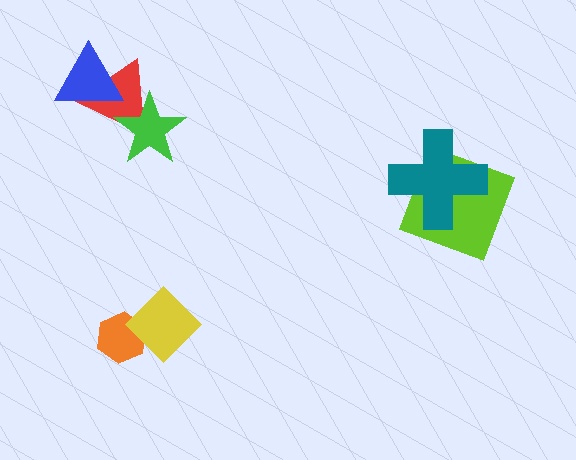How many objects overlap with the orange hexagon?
1 object overlaps with the orange hexagon.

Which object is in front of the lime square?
The teal cross is in front of the lime square.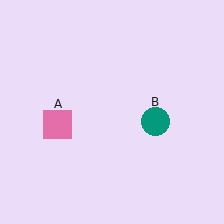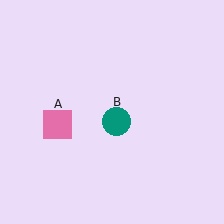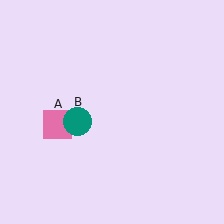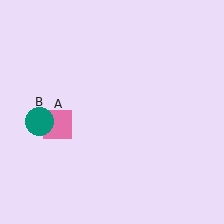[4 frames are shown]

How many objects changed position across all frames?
1 object changed position: teal circle (object B).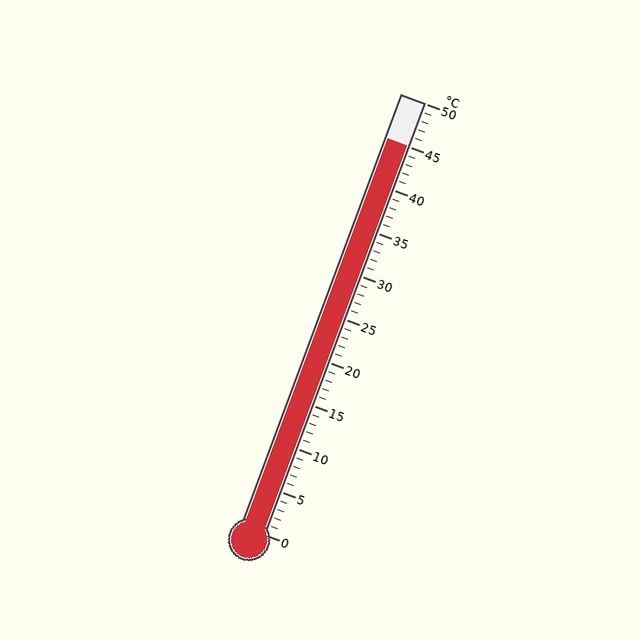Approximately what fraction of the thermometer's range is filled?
The thermometer is filled to approximately 90% of its range.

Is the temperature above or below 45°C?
The temperature is at 45°C.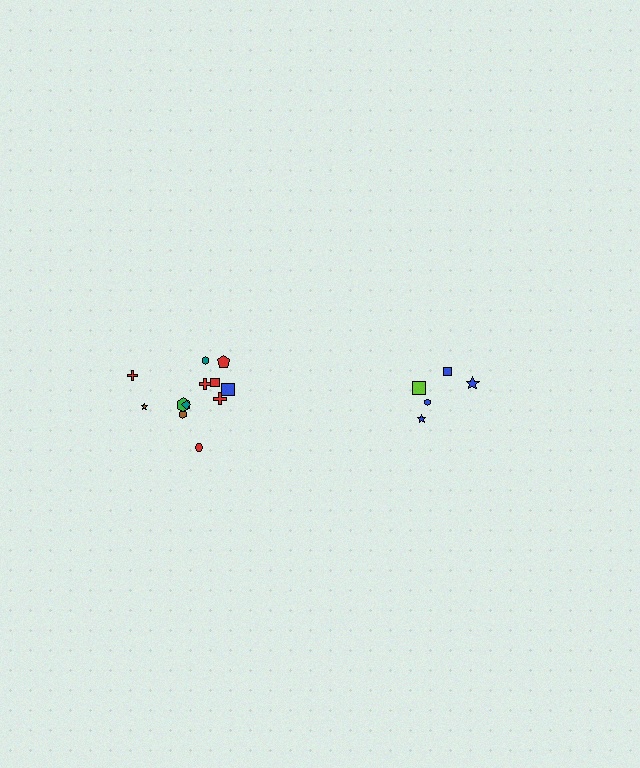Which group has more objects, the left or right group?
The left group.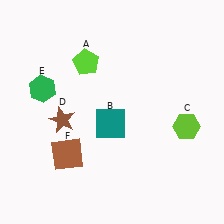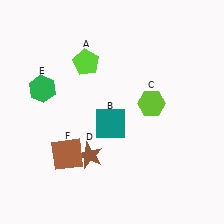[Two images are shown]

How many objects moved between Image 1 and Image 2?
2 objects moved between the two images.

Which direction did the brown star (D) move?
The brown star (D) moved down.